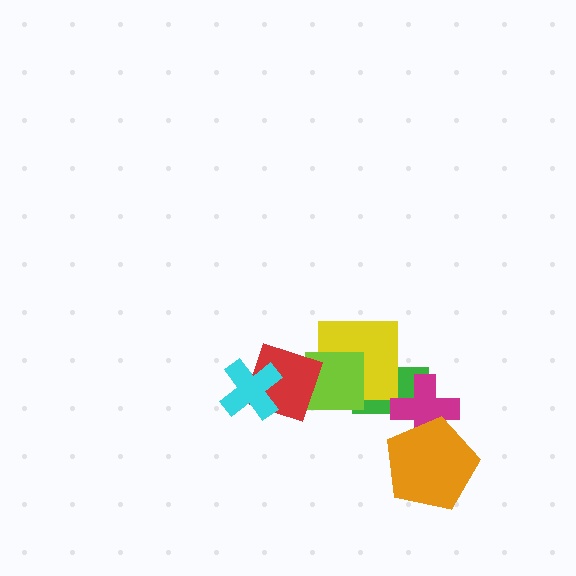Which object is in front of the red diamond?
The cyan cross is in front of the red diamond.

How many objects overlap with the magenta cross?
2 objects overlap with the magenta cross.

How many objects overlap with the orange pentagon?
1 object overlaps with the orange pentagon.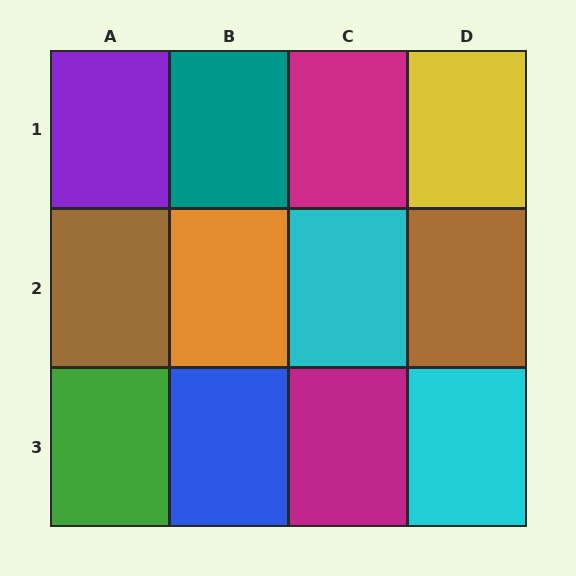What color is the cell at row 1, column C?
Magenta.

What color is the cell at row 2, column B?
Orange.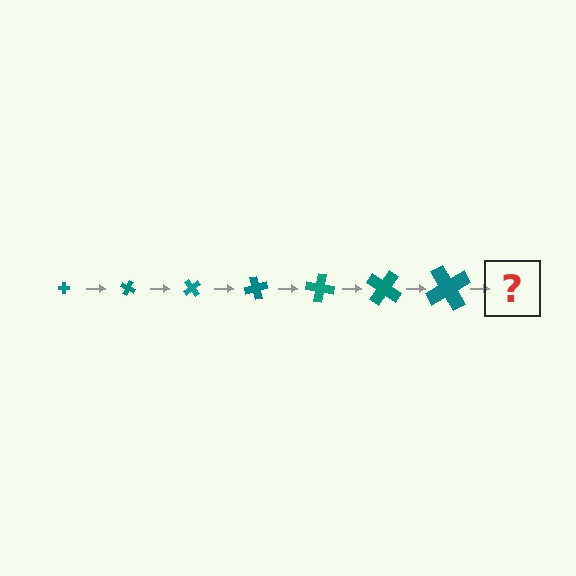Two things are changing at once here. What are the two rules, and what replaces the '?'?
The two rules are that the cross grows larger each step and it rotates 25 degrees each step. The '?' should be a cross, larger than the previous one and rotated 175 degrees from the start.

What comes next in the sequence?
The next element should be a cross, larger than the previous one and rotated 175 degrees from the start.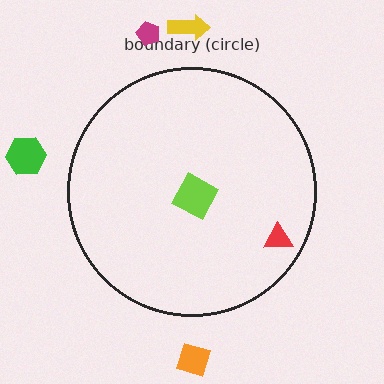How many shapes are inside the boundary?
2 inside, 4 outside.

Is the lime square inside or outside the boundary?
Inside.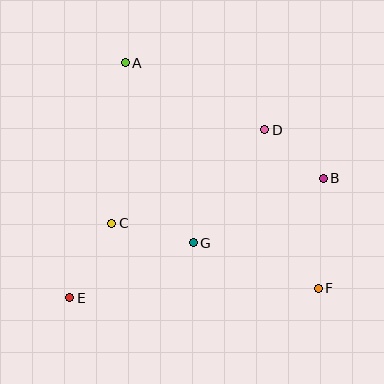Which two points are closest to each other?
Points B and D are closest to each other.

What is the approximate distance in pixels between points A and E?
The distance between A and E is approximately 241 pixels.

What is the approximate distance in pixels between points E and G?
The distance between E and G is approximately 136 pixels.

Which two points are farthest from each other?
Points A and F are farthest from each other.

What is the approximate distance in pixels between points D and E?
The distance between D and E is approximately 257 pixels.